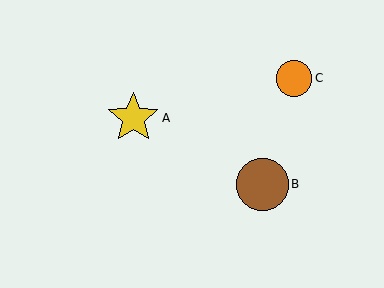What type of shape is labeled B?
Shape B is a brown circle.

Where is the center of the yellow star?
The center of the yellow star is at (133, 118).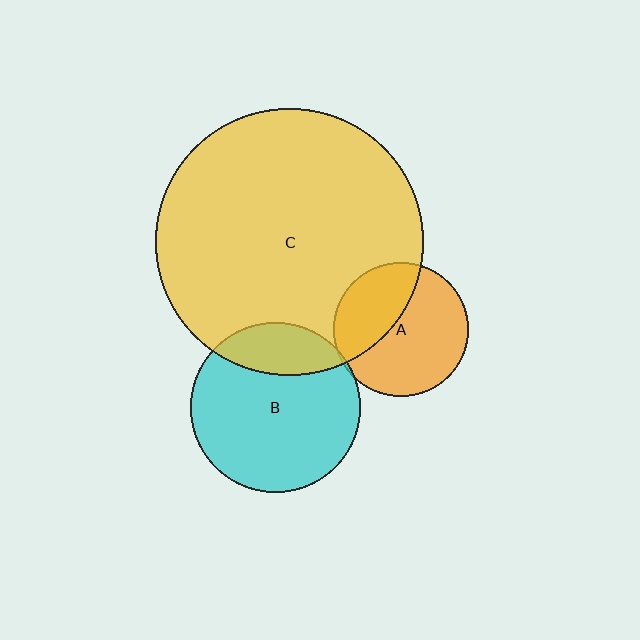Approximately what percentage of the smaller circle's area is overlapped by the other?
Approximately 5%.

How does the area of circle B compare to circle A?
Approximately 1.6 times.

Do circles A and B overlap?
Yes.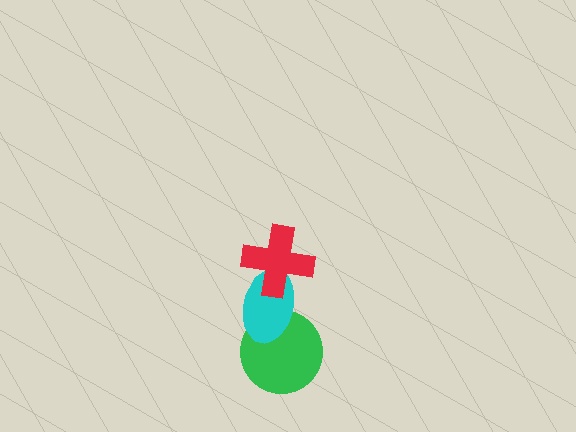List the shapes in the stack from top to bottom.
From top to bottom: the red cross, the cyan ellipse, the green circle.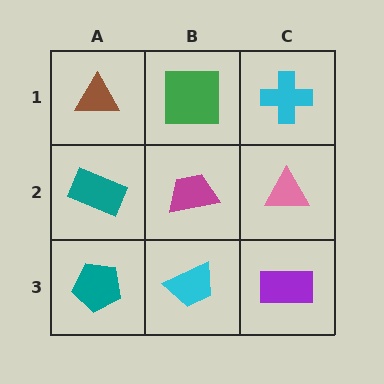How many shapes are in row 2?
3 shapes.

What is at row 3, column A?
A teal pentagon.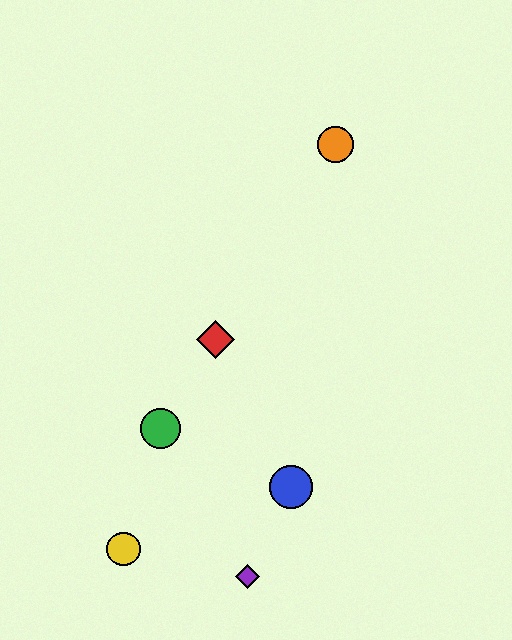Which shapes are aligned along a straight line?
The red diamond, the green circle, the orange circle are aligned along a straight line.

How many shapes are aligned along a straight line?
3 shapes (the red diamond, the green circle, the orange circle) are aligned along a straight line.